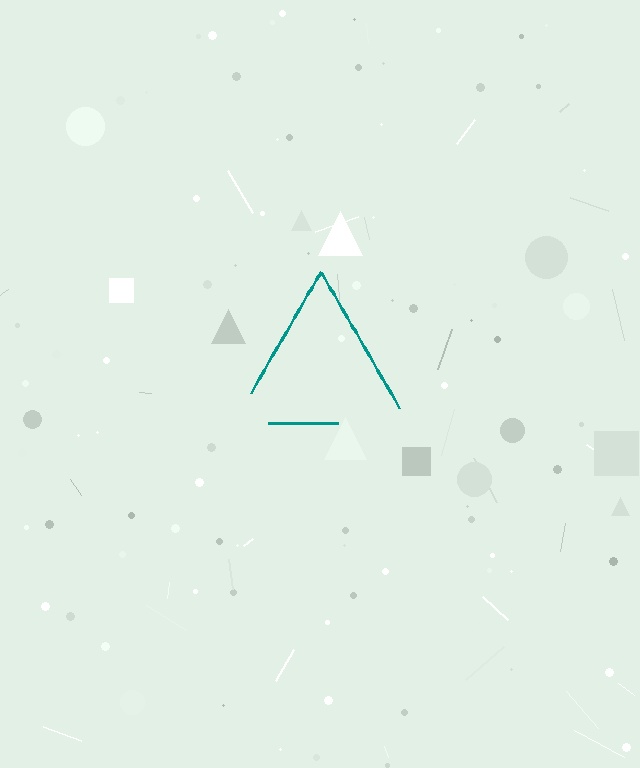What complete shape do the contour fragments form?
The contour fragments form a triangle.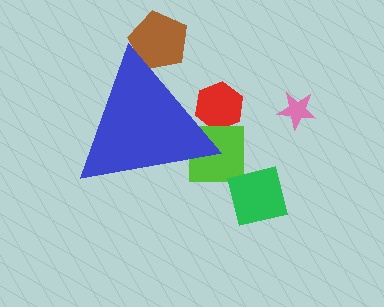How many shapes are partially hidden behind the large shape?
3 shapes are partially hidden.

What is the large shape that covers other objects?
A blue triangle.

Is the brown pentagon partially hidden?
Yes, the brown pentagon is partially hidden behind the blue triangle.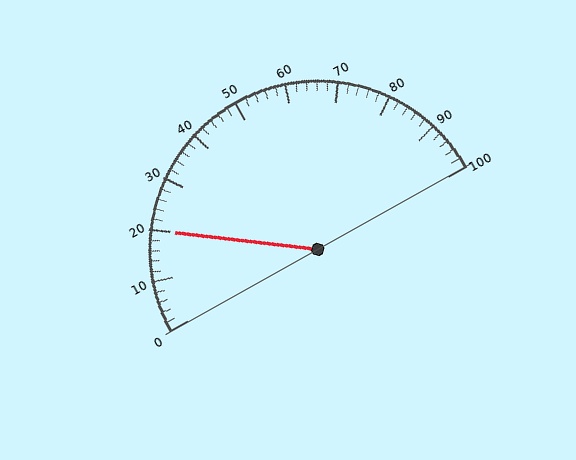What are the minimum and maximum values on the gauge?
The gauge ranges from 0 to 100.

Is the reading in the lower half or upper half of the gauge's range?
The reading is in the lower half of the range (0 to 100).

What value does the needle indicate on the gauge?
The needle indicates approximately 20.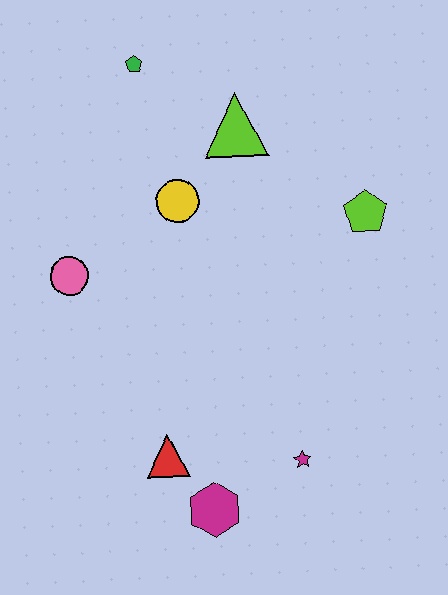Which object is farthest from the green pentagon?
The magenta hexagon is farthest from the green pentagon.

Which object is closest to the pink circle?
The yellow circle is closest to the pink circle.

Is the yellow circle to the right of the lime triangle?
No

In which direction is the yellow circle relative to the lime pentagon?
The yellow circle is to the left of the lime pentagon.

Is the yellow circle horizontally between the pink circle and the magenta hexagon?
Yes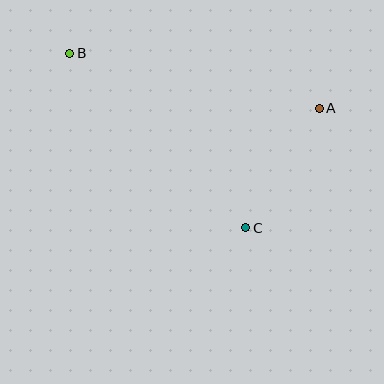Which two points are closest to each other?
Points A and C are closest to each other.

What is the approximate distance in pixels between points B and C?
The distance between B and C is approximately 248 pixels.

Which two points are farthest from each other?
Points A and B are farthest from each other.